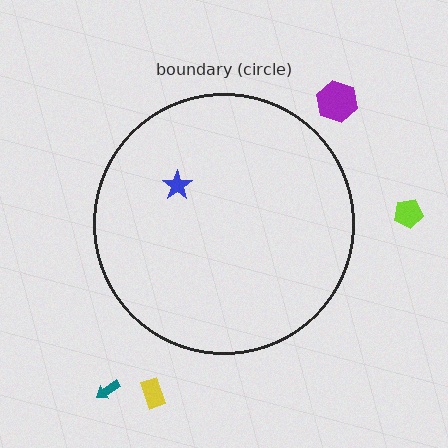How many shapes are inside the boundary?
1 inside, 4 outside.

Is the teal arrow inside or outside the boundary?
Outside.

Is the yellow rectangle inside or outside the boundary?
Outside.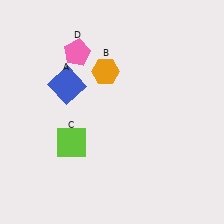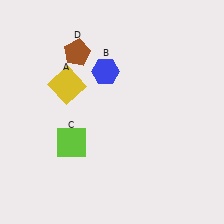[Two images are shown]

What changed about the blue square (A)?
In Image 1, A is blue. In Image 2, it changed to yellow.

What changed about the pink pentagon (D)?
In Image 1, D is pink. In Image 2, it changed to brown.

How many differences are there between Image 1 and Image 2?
There are 3 differences between the two images.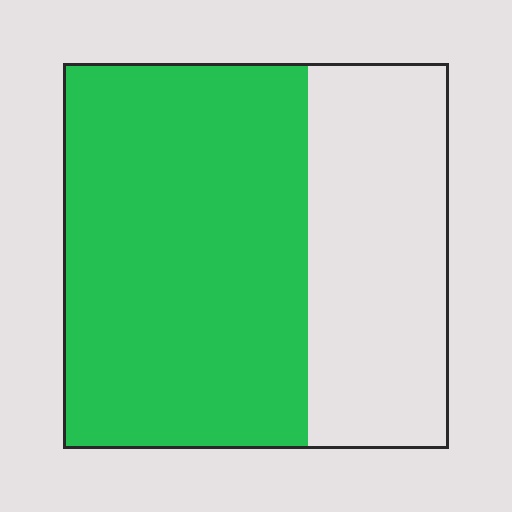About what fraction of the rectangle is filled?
About five eighths (5/8).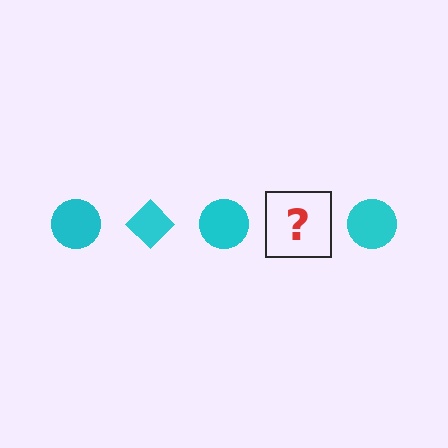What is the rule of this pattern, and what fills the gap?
The rule is that the pattern cycles through circle, diamond shapes in cyan. The gap should be filled with a cyan diamond.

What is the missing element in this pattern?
The missing element is a cyan diamond.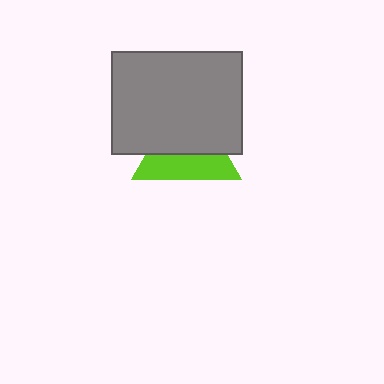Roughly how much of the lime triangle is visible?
A small part of it is visible (roughly 44%).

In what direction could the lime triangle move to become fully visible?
The lime triangle could move down. That would shift it out from behind the gray rectangle entirely.